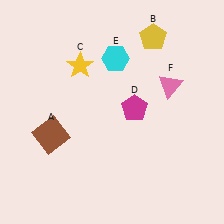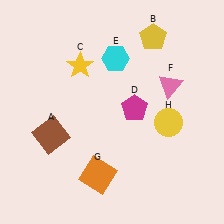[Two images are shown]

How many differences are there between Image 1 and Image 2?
There are 2 differences between the two images.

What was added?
An orange square (G), a yellow circle (H) were added in Image 2.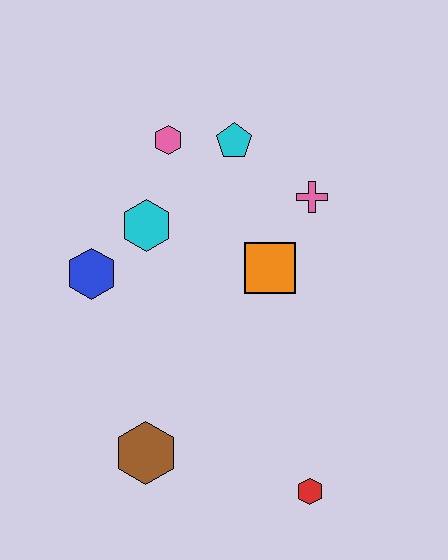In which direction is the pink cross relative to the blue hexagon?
The pink cross is to the right of the blue hexagon.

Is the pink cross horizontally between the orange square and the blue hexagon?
No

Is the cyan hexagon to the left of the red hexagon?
Yes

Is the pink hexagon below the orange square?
No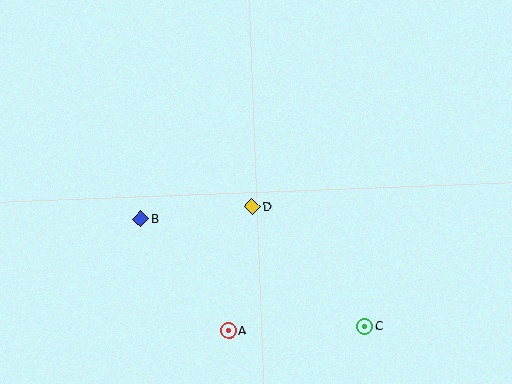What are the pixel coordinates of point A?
Point A is at (228, 331).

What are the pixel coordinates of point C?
Point C is at (365, 327).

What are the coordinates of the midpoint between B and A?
The midpoint between B and A is at (184, 275).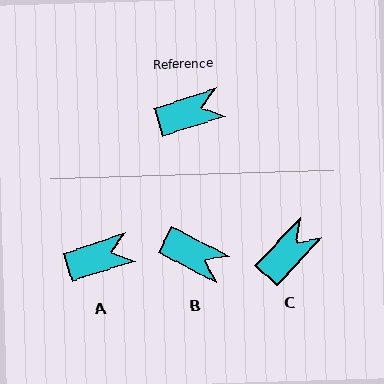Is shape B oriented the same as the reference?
No, it is off by about 46 degrees.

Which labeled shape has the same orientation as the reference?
A.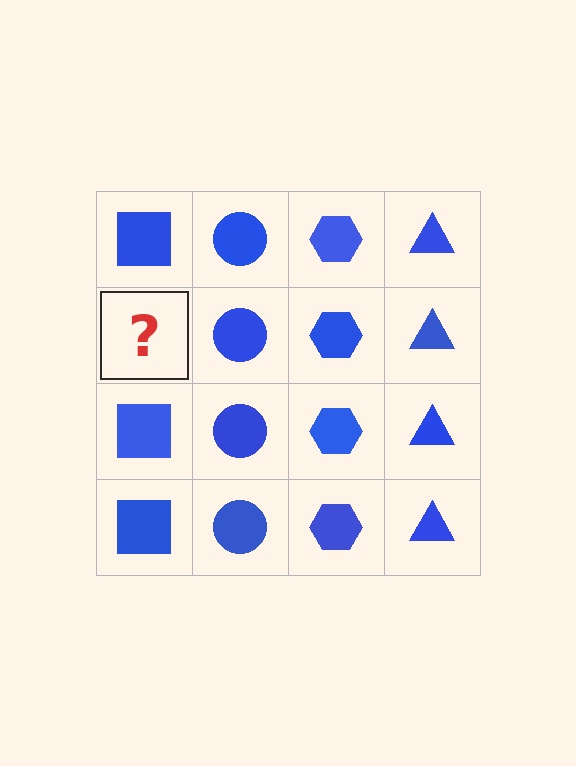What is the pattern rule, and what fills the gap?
The rule is that each column has a consistent shape. The gap should be filled with a blue square.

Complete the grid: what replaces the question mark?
The question mark should be replaced with a blue square.